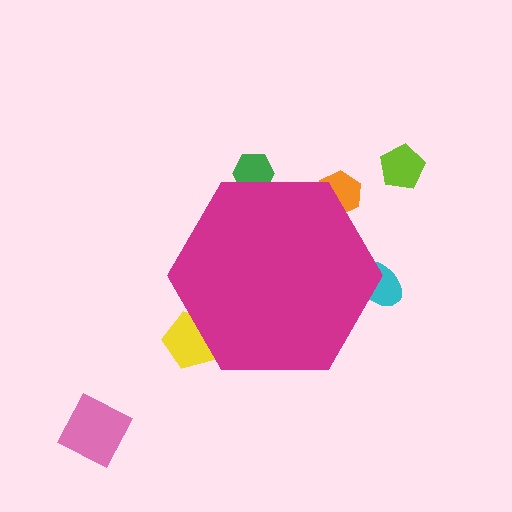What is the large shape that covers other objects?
A magenta hexagon.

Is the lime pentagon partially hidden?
No, the lime pentagon is fully visible.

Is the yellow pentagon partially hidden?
Yes, the yellow pentagon is partially hidden behind the magenta hexagon.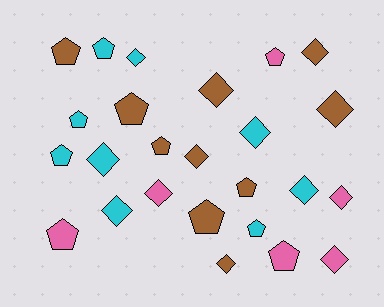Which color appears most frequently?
Brown, with 10 objects.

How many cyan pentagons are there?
There are 4 cyan pentagons.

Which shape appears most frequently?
Diamond, with 13 objects.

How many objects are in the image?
There are 25 objects.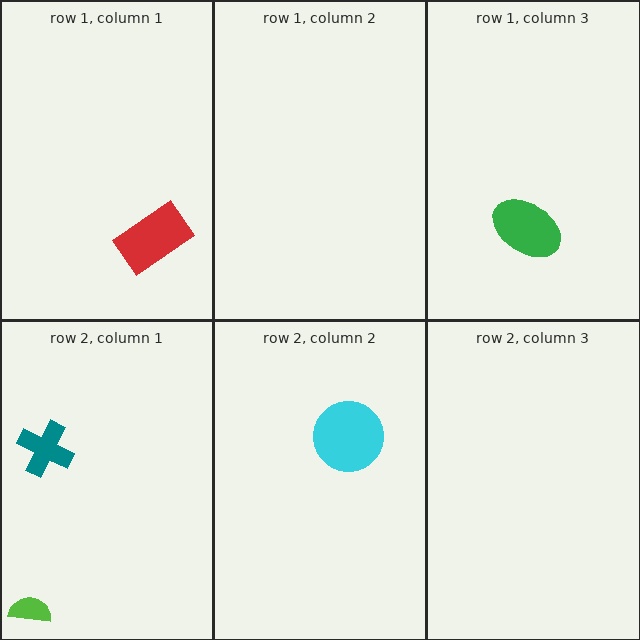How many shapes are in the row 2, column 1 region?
2.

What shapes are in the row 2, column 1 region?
The lime semicircle, the teal cross.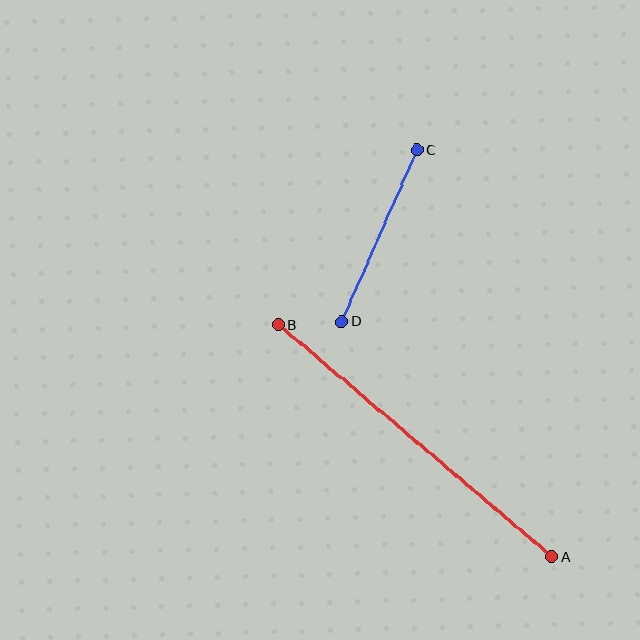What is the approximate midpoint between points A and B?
The midpoint is at approximately (415, 441) pixels.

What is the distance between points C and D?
The distance is approximately 187 pixels.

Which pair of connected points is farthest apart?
Points A and B are farthest apart.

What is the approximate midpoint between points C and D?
The midpoint is at approximately (379, 236) pixels.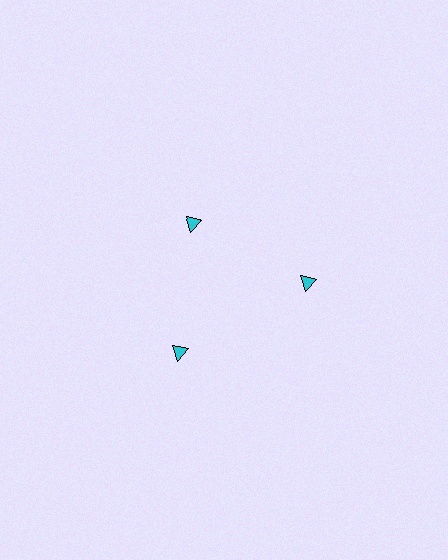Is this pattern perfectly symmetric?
No. The 3 cyan triangles are arranged in a ring, but one element near the 11 o'clock position is pulled inward toward the center, breaking the 3-fold rotational symmetry.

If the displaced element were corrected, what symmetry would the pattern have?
It would have 3-fold rotational symmetry — the pattern would map onto itself every 120 degrees.